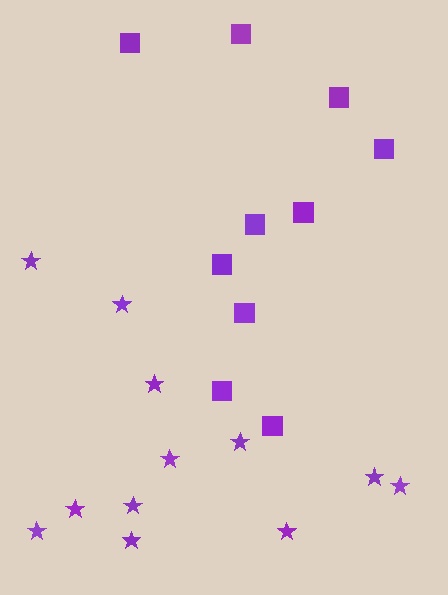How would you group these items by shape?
There are 2 groups: one group of stars (12) and one group of squares (10).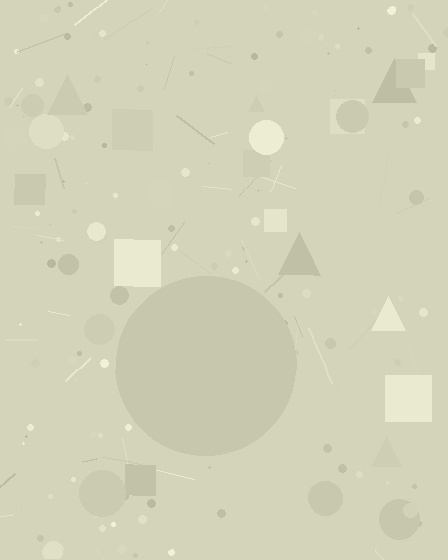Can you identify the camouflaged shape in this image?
The camouflaged shape is a circle.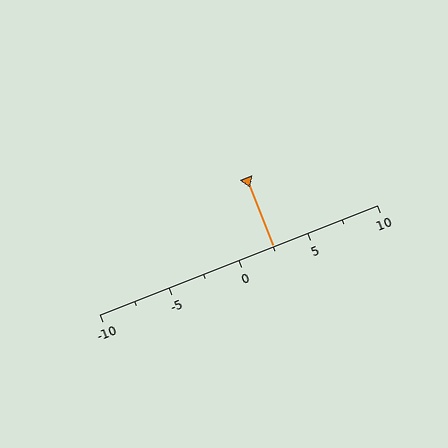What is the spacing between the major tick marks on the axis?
The major ticks are spaced 5 apart.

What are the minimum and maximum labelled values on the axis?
The axis runs from -10 to 10.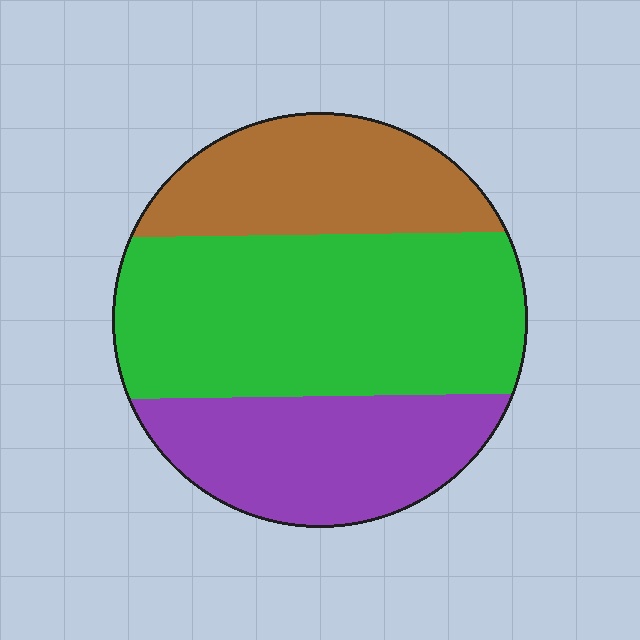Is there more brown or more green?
Green.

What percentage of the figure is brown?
Brown takes up about one quarter (1/4) of the figure.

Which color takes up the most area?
Green, at roughly 50%.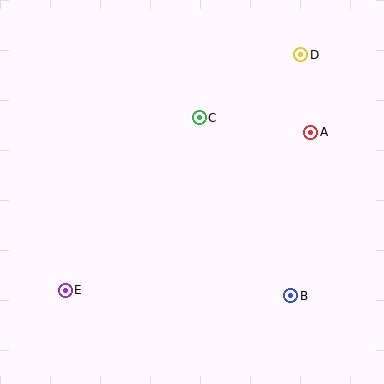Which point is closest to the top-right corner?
Point D is closest to the top-right corner.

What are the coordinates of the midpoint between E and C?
The midpoint between E and C is at (132, 204).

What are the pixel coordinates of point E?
Point E is at (65, 290).